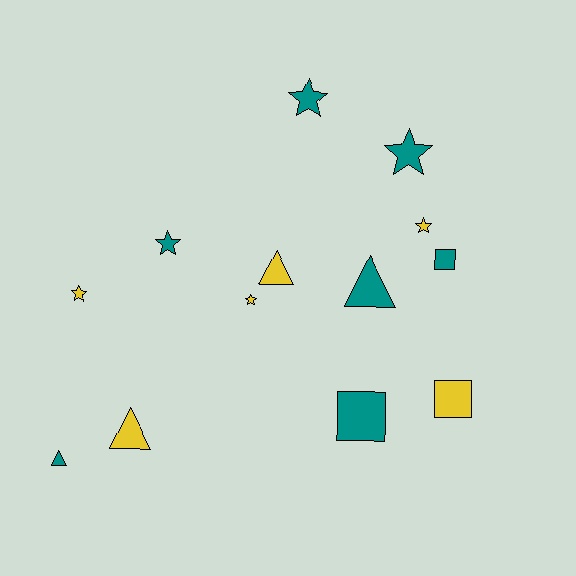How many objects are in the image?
There are 13 objects.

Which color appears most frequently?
Teal, with 7 objects.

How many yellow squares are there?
There is 1 yellow square.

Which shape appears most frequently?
Star, with 6 objects.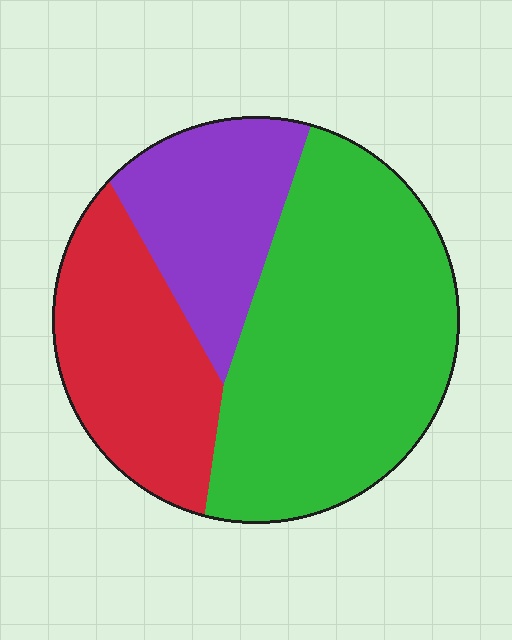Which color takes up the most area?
Green, at roughly 50%.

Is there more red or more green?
Green.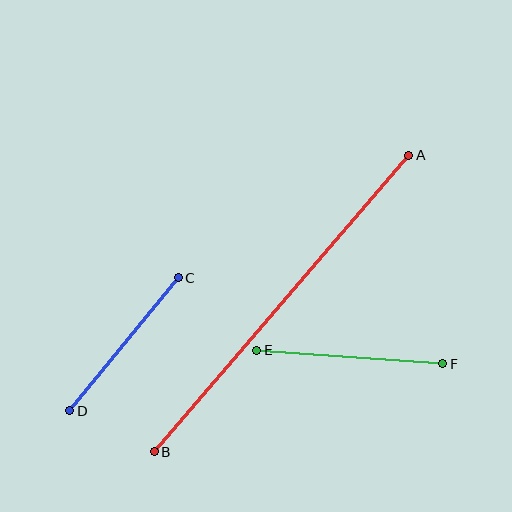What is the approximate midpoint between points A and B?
The midpoint is at approximately (282, 303) pixels.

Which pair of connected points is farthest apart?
Points A and B are farthest apart.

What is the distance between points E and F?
The distance is approximately 186 pixels.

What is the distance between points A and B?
The distance is approximately 391 pixels.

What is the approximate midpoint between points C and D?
The midpoint is at approximately (124, 344) pixels.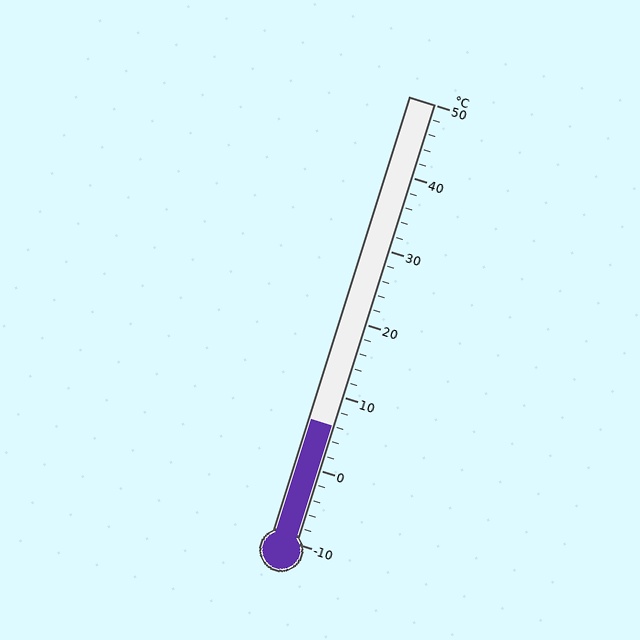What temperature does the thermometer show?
The thermometer shows approximately 6°C.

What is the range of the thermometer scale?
The thermometer scale ranges from -10°C to 50°C.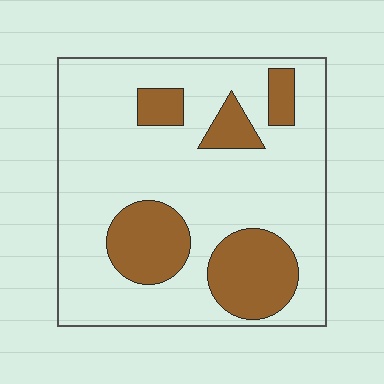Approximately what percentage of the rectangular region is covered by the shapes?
Approximately 25%.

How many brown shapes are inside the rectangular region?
5.